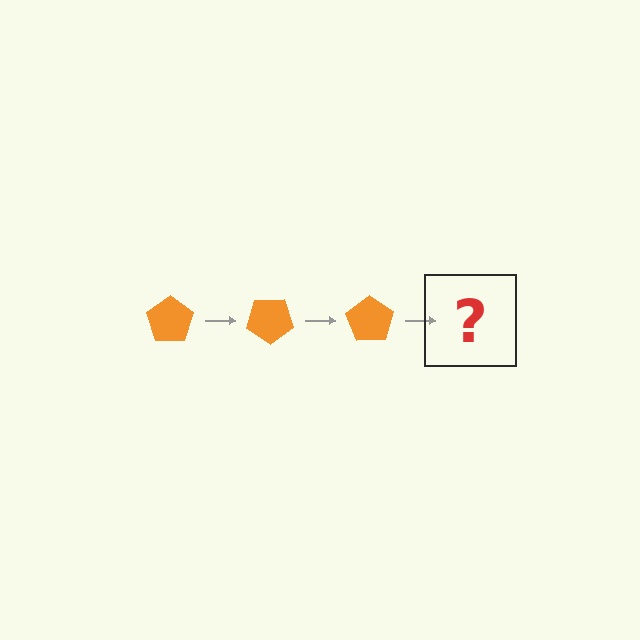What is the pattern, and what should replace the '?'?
The pattern is that the pentagon rotates 35 degrees each step. The '?' should be an orange pentagon rotated 105 degrees.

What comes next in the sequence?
The next element should be an orange pentagon rotated 105 degrees.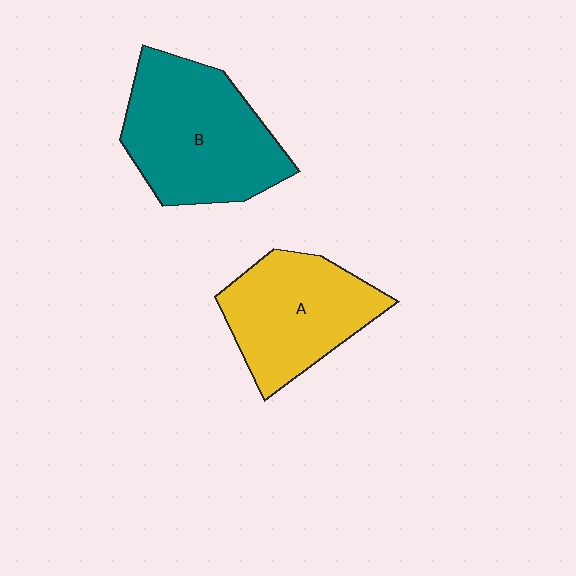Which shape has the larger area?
Shape B (teal).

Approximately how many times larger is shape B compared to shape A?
Approximately 1.2 times.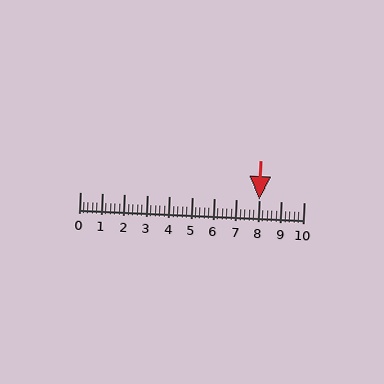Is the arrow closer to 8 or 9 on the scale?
The arrow is closer to 8.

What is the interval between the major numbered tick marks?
The major tick marks are spaced 1 units apart.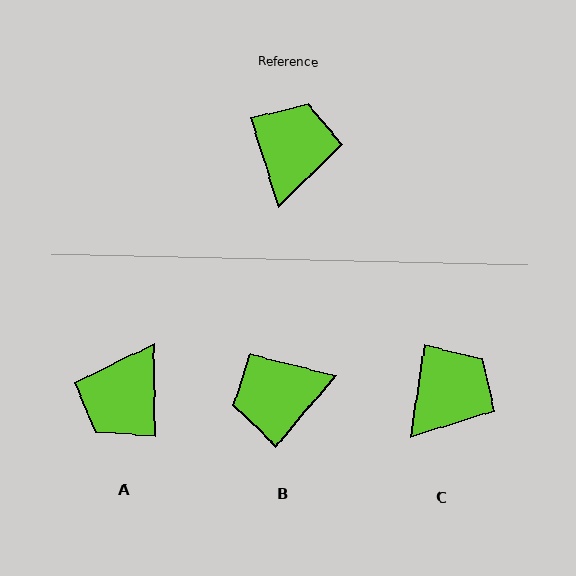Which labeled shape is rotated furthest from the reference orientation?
A, about 163 degrees away.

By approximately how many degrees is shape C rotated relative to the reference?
Approximately 27 degrees clockwise.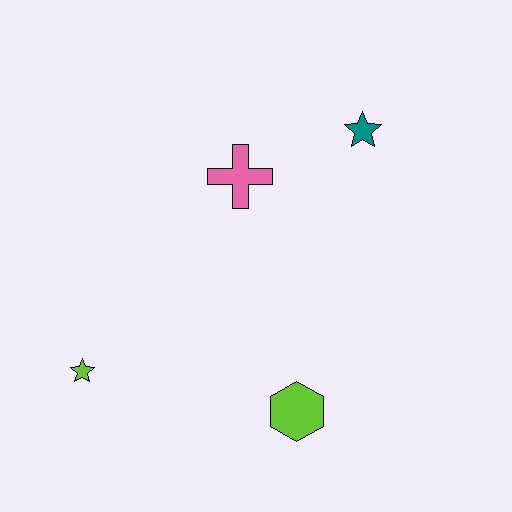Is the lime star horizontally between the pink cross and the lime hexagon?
No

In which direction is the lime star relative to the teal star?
The lime star is to the left of the teal star.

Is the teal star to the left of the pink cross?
No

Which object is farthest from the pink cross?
The lime star is farthest from the pink cross.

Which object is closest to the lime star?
The lime hexagon is closest to the lime star.